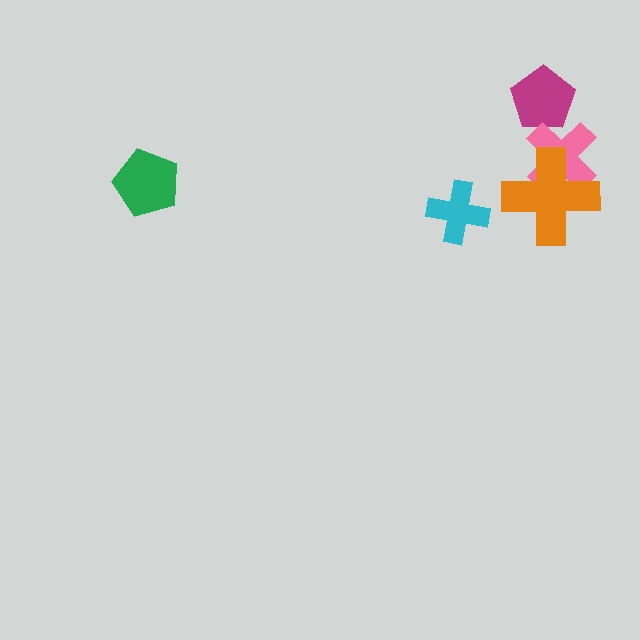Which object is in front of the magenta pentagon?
The pink cross is in front of the magenta pentagon.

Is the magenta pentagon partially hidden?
Yes, it is partially covered by another shape.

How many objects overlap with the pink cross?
2 objects overlap with the pink cross.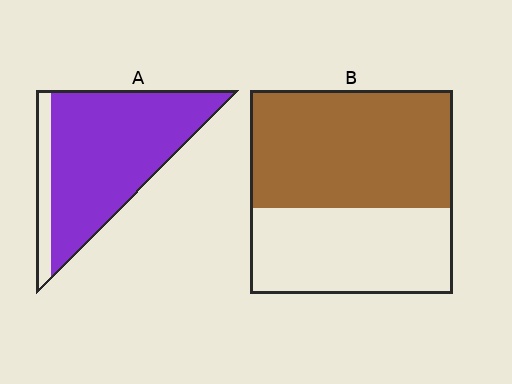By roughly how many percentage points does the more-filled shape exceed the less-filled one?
By roughly 30 percentage points (A over B).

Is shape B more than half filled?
Yes.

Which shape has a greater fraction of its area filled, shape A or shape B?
Shape A.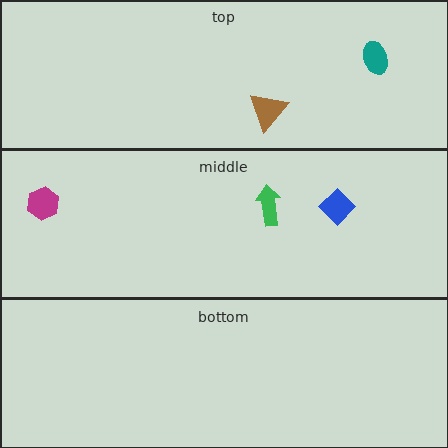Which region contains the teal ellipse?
The top region.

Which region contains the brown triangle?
The top region.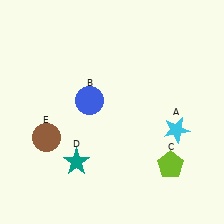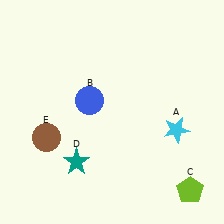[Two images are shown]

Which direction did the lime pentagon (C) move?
The lime pentagon (C) moved down.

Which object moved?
The lime pentagon (C) moved down.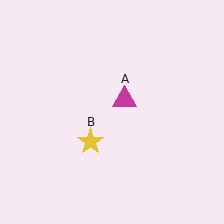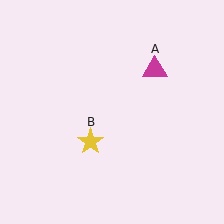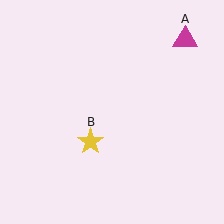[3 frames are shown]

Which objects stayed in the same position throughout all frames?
Yellow star (object B) remained stationary.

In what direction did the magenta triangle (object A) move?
The magenta triangle (object A) moved up and to the right.